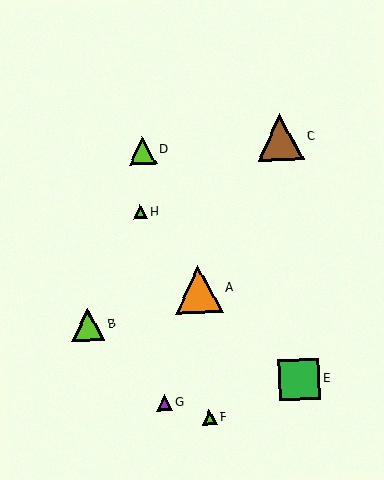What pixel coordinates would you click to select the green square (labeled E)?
Click at (299, 379) to select the green square E.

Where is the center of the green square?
The center of the green square is at (299, 379).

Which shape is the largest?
The orange triangle (labeled A) is the largest.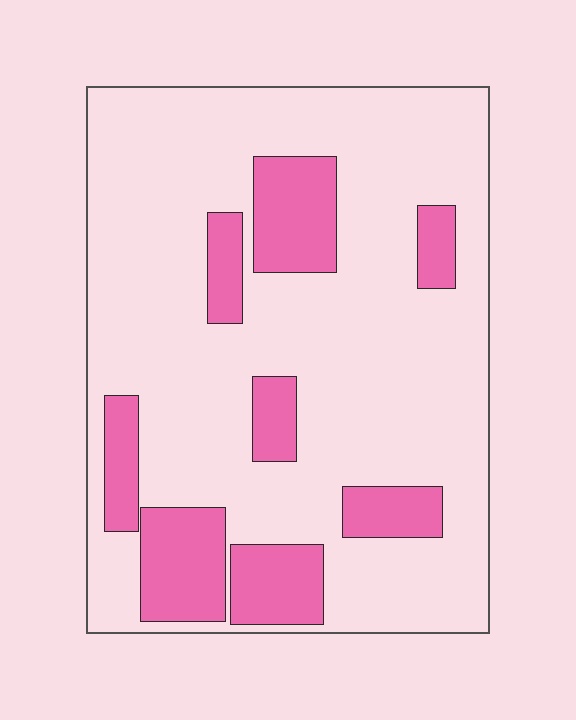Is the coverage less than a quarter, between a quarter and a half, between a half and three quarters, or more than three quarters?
Less than a quarter.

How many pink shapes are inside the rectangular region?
8.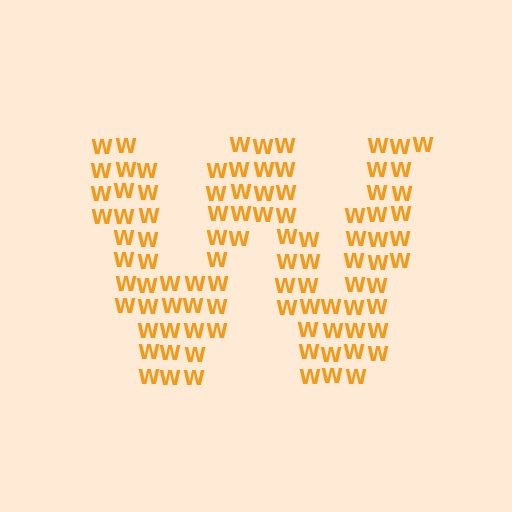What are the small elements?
The small elements are letter W's.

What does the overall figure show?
The overall figure shows the letter W.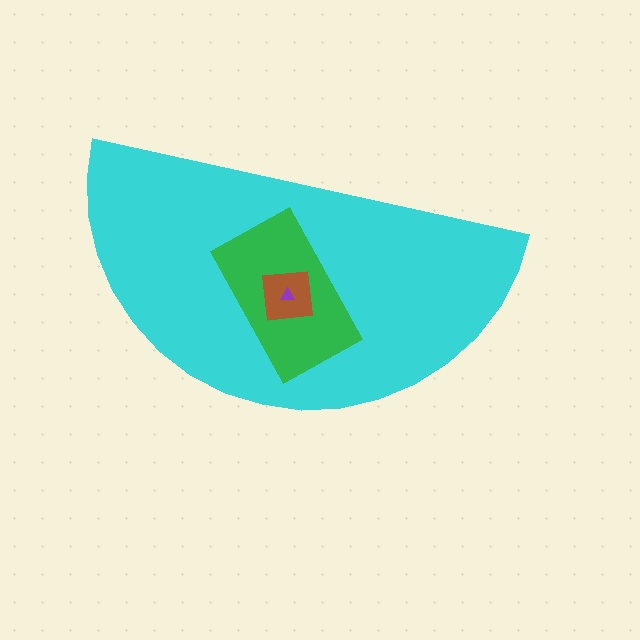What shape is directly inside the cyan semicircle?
The green rectangle.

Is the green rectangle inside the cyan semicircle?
Yes.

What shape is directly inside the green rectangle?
The brown square.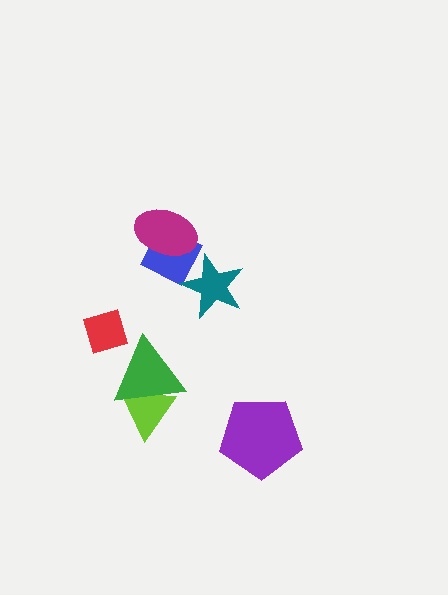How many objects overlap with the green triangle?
2 objects overlap with the green triangle.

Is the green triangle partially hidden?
Yes, it is partially covered by another shape.